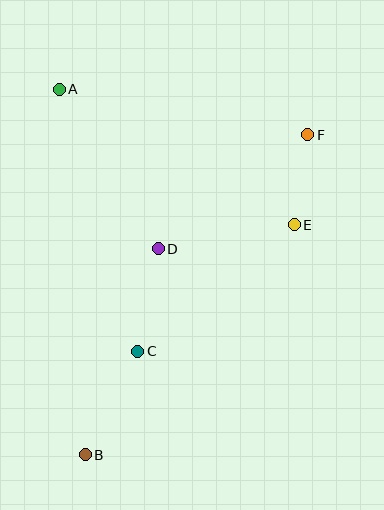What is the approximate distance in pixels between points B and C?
The distance between B and C is approximately 116 pixels.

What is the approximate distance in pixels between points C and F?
The distance between C and F is approximately 275 pixels.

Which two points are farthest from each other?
Points B and F are farthest from each other.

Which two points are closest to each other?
Points E and F are closest to each other.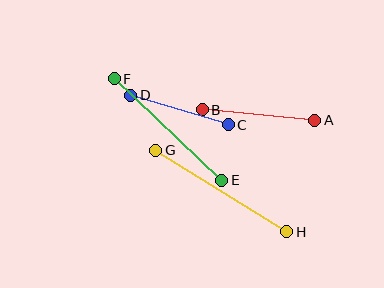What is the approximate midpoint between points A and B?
The midpoint is at approximately (259, 115) pixels.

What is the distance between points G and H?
The distance is approximately 154 pixels.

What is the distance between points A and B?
The distance is approximately 113 pixels.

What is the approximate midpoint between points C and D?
The midpoint is at approximately (180, 110) pixels.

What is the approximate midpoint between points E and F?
The midpoint is at approximately (168, 130) pixels.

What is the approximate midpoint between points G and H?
The midpoint is at approximately (221, 191) pixels.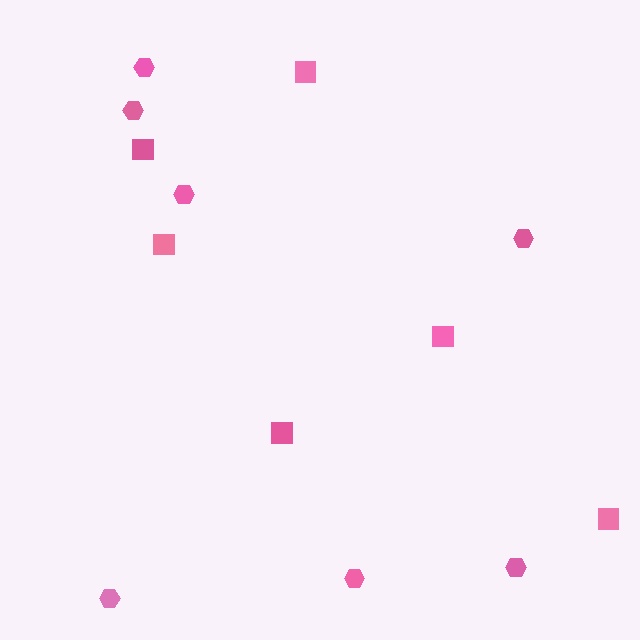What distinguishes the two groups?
There are 2 groups: one group of squares (6) and one group of hexagons (7).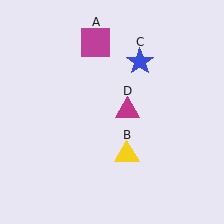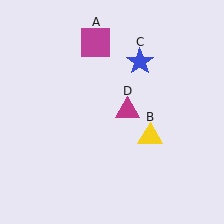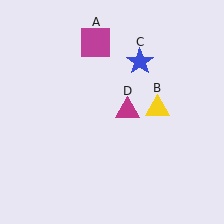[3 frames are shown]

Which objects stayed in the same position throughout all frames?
Magenta square (object A) and blue star (object C) and magenta triangle (object D) remained stationary.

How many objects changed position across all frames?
1 object changed position: yellow triangle (object B).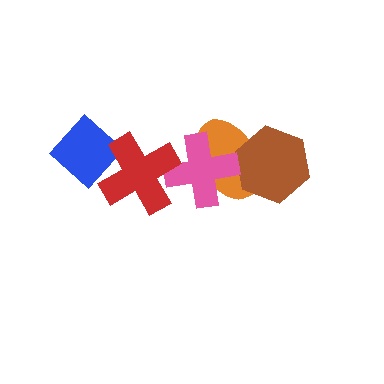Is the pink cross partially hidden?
Yes, it is partially covered by another shape.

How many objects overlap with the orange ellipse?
2 objects overlap with the orange ellipse.